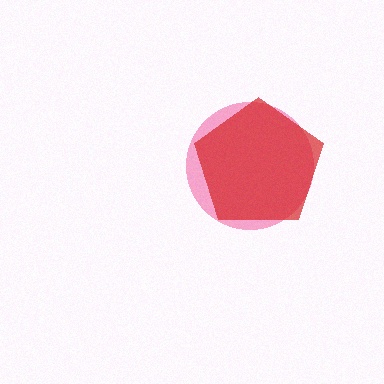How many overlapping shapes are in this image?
There are 2 overlapping shapes in the image.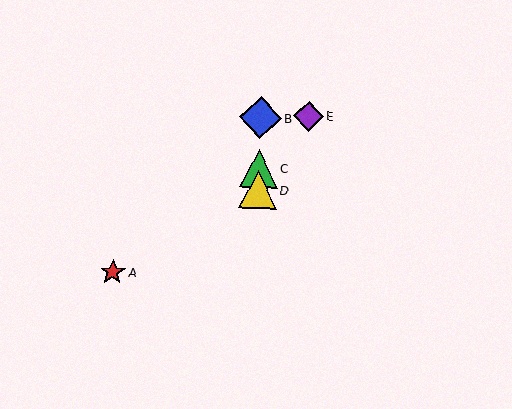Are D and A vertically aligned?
No, D is at x≈258 and A is at x≈113.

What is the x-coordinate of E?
Object E is at x≈308.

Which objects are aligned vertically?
Objects B, C, D are aligned vertically.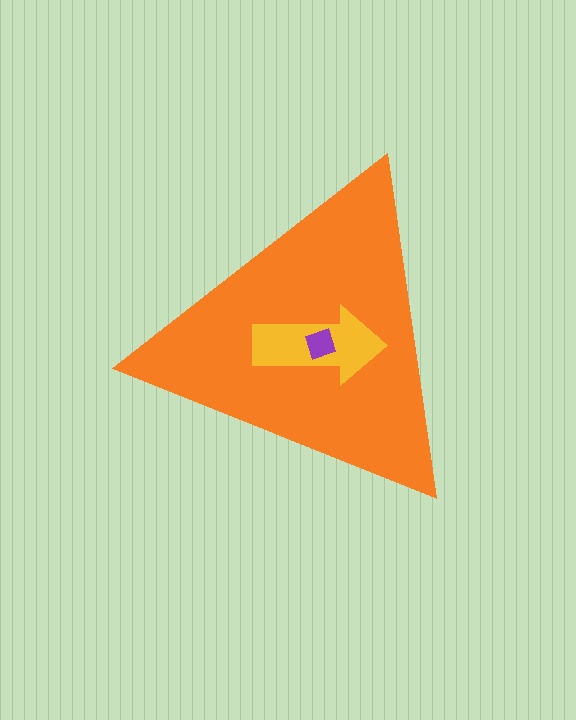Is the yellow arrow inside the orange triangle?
Yes.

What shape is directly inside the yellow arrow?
The purple diamond.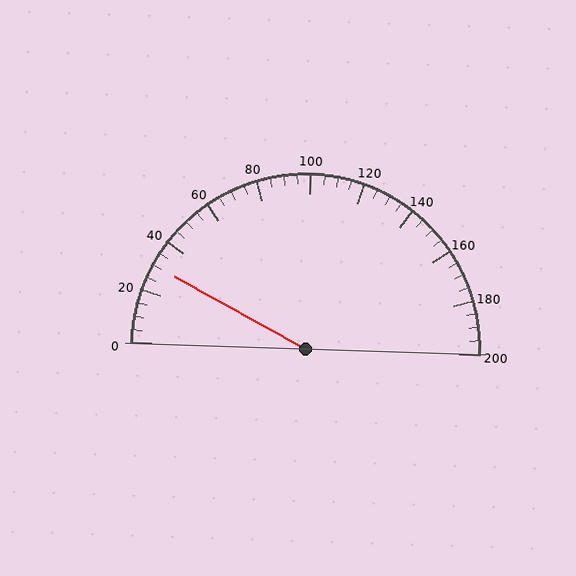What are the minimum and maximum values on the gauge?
The gauge ranges from 0 to 200.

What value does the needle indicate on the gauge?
The needle indicates approximately 30.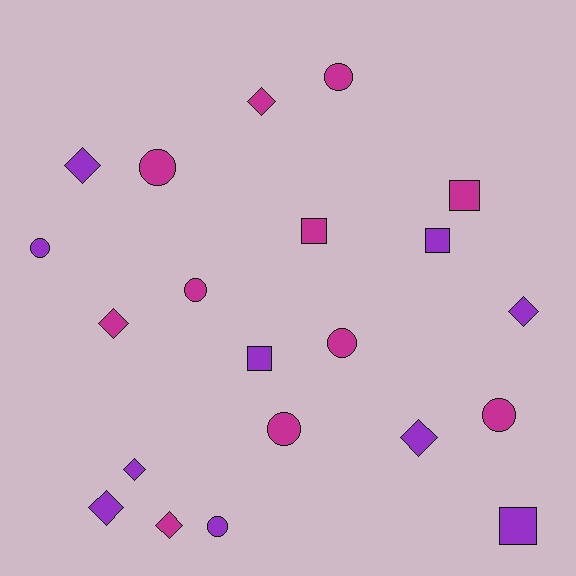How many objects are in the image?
There are 21 objects.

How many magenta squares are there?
There are 2 magenta squares.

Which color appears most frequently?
Magenta, with 11 objects.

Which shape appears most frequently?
Diamond, with 8 objects.